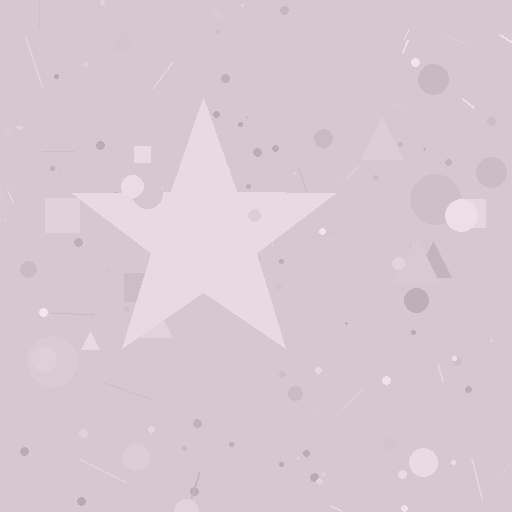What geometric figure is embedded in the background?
A star is embedded in the background.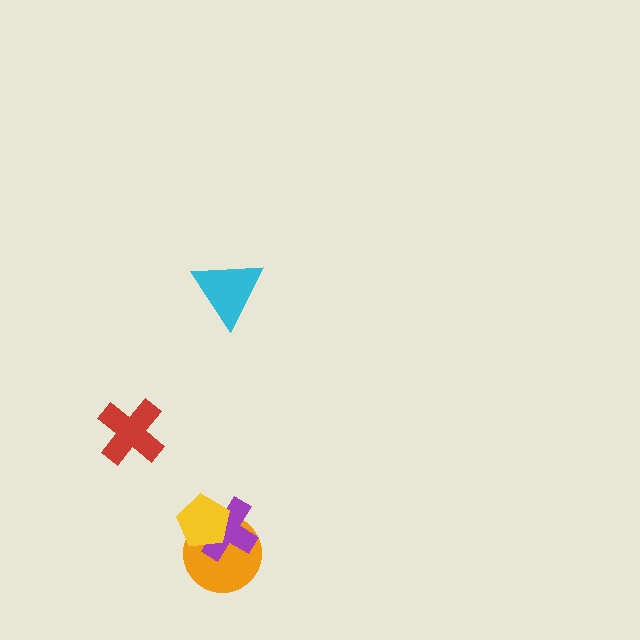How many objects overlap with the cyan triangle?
0 objects overlap with the cyan triangle.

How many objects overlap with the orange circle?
2 objects overlap with the orange circle.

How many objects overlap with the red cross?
0 objects overlap with the red cross.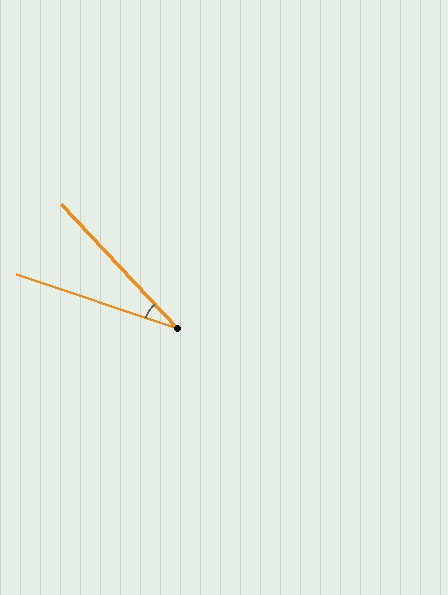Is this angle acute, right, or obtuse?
It is acute.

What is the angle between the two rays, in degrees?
Approximately 28 degrees.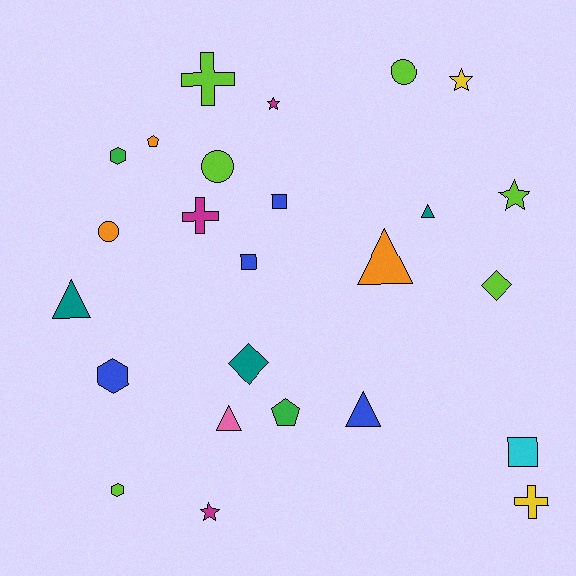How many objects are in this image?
There are 25 objects.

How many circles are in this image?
There are 3 circles.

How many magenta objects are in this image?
There are 3 magenta objects.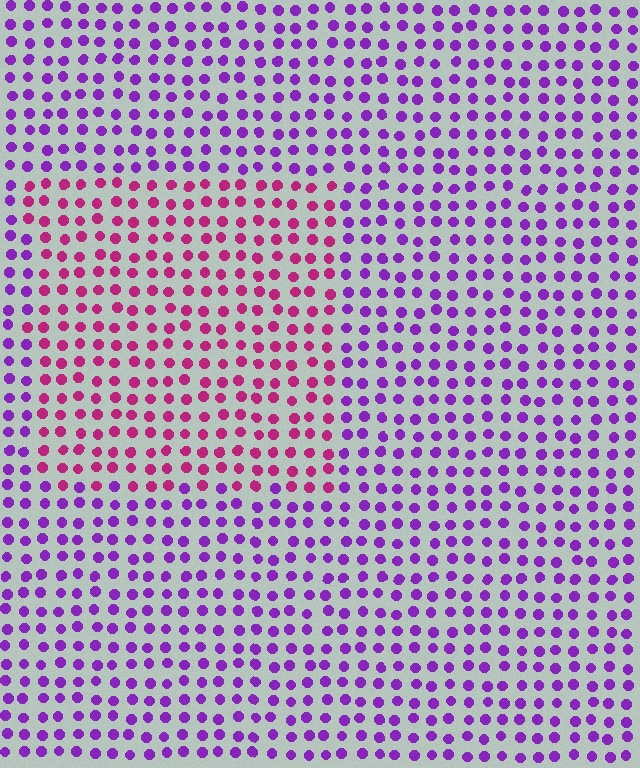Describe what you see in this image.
The image is filled with small purple elements in a uniform arrangement. A rectangle-shaped region is visible where the elements are tinted to a slightly different hue, forming a subtle color boundary.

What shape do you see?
I see a rectangle.